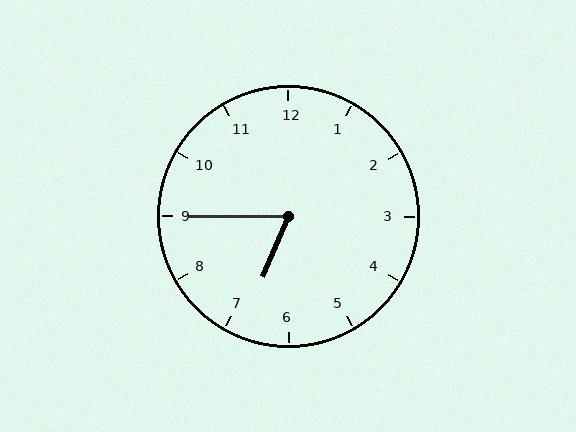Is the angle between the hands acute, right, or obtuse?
It is acute.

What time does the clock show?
6:45.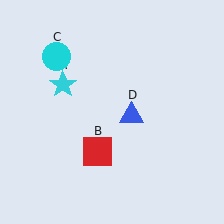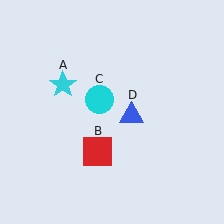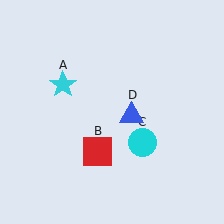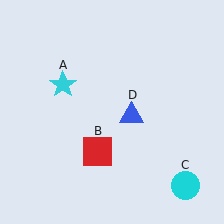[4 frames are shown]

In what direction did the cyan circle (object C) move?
The cyan circle (object C) moved down and to the right.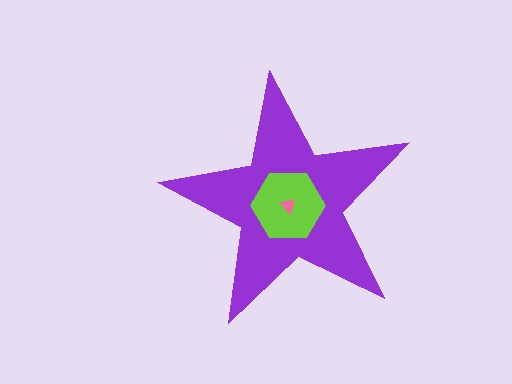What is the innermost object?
The pink triangle.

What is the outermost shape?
The purple star.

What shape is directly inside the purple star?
The lime hexagon.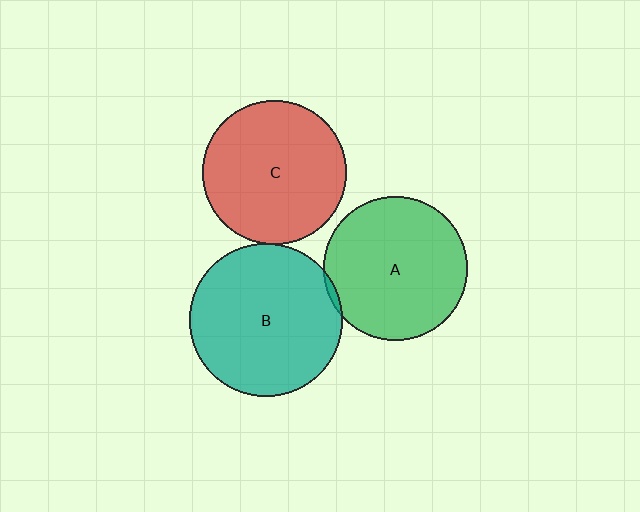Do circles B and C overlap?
Yes.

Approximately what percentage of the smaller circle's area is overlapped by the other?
Approximately 5%.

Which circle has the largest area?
Circle B (teal).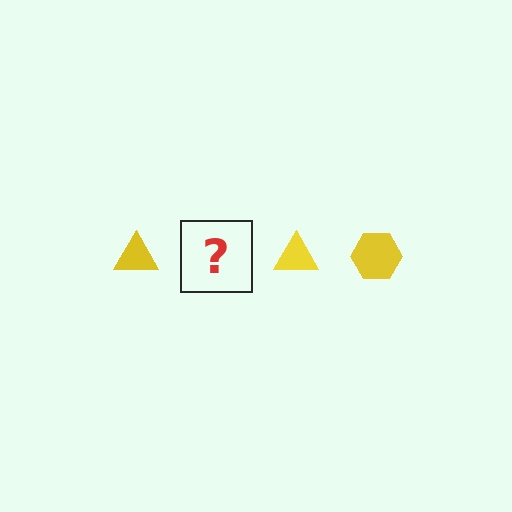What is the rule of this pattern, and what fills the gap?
The rule is that the pattern cycles through triangle, hexagon shapes in yellow. The gap should be filled with a yellow hexagon.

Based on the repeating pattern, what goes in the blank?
The blank should be a yellow hexagon.